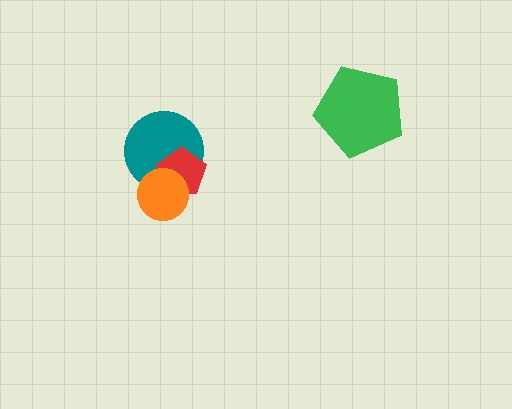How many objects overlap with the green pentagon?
0 objects overlap with the green pentagon.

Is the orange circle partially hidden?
No, no other shape covers it.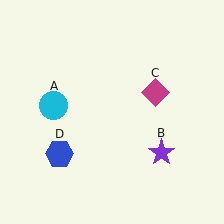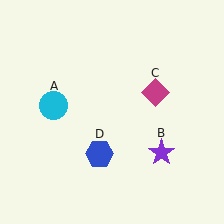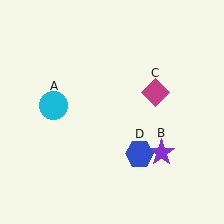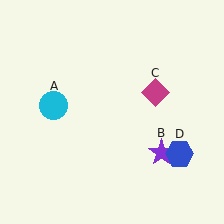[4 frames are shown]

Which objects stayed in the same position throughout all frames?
Cyan circle (object A) and purple star (object B) and magenta diamond (object C) remained stationary.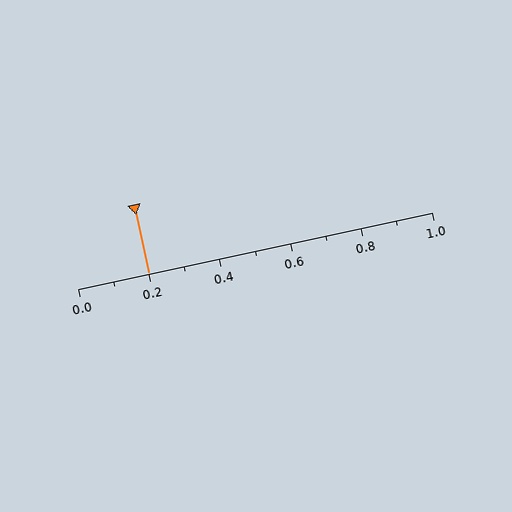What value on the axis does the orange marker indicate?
The marker indicates approximately 0.2.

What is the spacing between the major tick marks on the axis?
The major ticks are spaced 0.2 apart.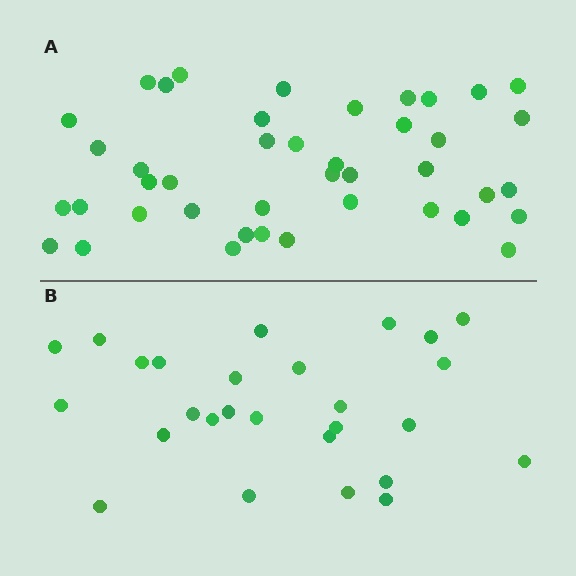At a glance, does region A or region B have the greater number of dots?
Region A (the top region) has more dots.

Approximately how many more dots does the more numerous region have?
Region A has approximately 15 more dots than region B.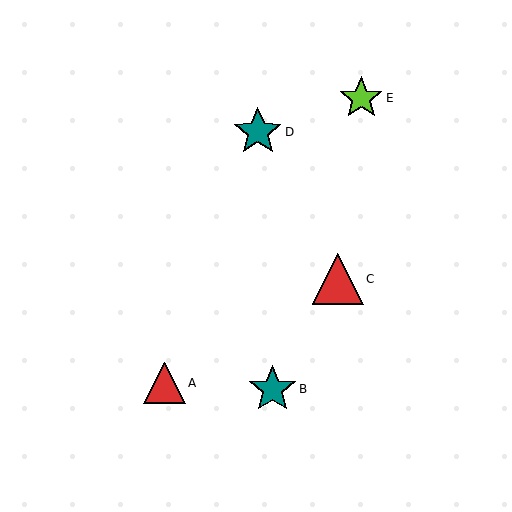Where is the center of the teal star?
The center of the teal star is at (258, 132).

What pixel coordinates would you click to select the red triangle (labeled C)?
Click at (338, 279) to select the red triangle C.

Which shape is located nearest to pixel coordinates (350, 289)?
The red triangle (labeled C) at (338, 279) is nearest to that location.